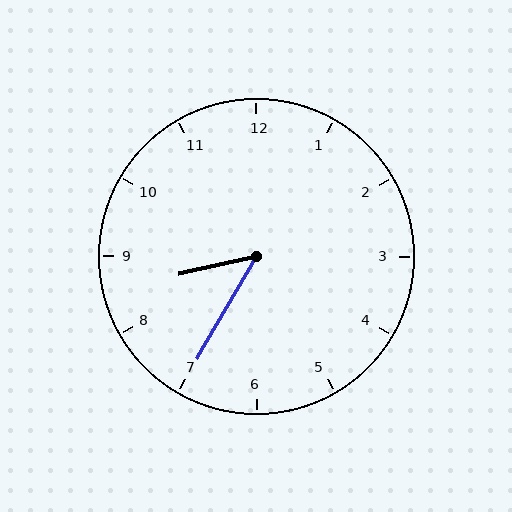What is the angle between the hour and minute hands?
Approximately 48 degrees.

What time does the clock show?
8:35.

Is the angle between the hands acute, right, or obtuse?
It is acute.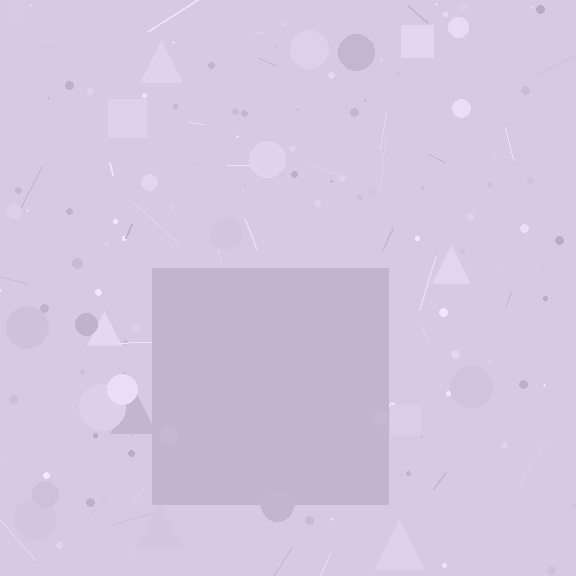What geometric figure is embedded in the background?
A square is embedded in the background.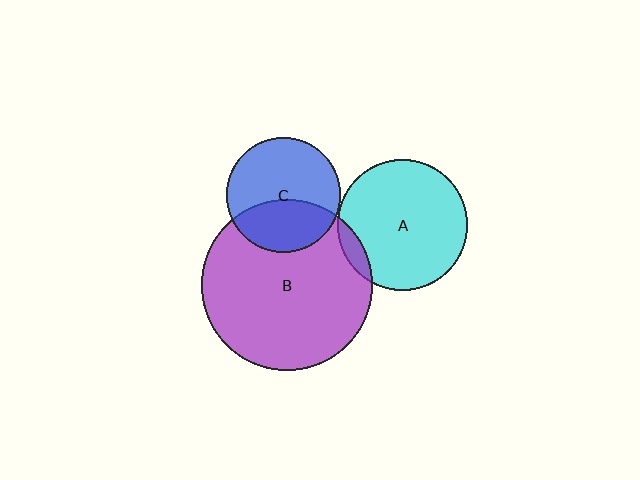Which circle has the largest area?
Circle B (purple).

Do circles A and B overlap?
Yes.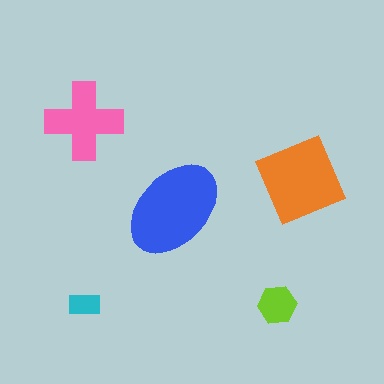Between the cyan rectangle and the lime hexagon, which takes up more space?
The lime hexagon.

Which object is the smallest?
The cyan rectangle.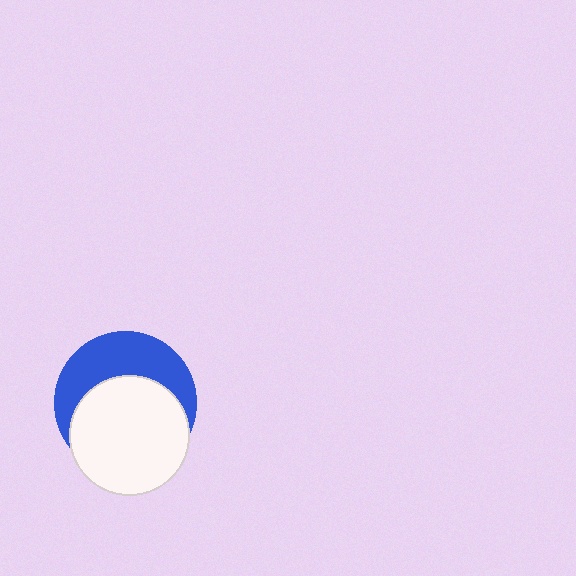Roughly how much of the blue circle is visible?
A small part of it is visible (roughly 42%).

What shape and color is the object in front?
The object in front is a white circle.